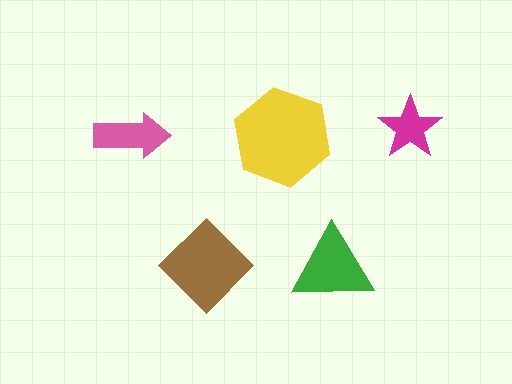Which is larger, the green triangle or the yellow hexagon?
The yellow hexagon.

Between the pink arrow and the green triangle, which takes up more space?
The green triangle.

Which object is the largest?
The yellow hexagon.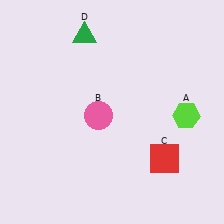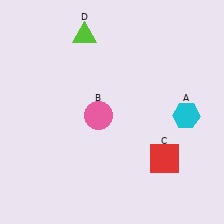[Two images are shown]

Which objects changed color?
A changed from lime to cyan. D changed from green to lime.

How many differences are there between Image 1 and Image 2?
There are 2 differences between the two images.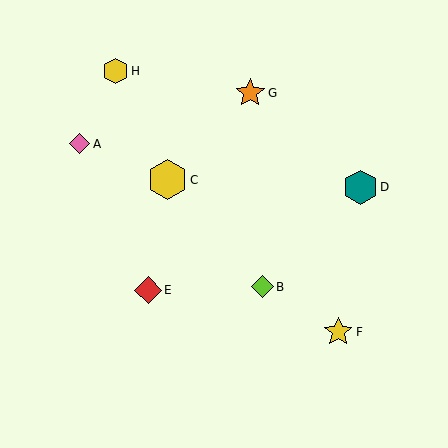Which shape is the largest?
The yellow hexagon (labeled C) is the largest.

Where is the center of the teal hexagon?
The center of the teal hexagon is at (360, 187).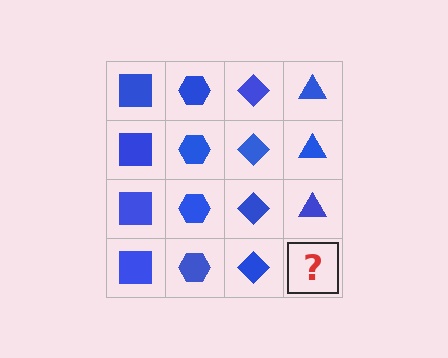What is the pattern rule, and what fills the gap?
The rule is that each column has a consistent shape. The gap should be filled with a blue triangle.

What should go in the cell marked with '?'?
The missing cell should contain a blue triangle.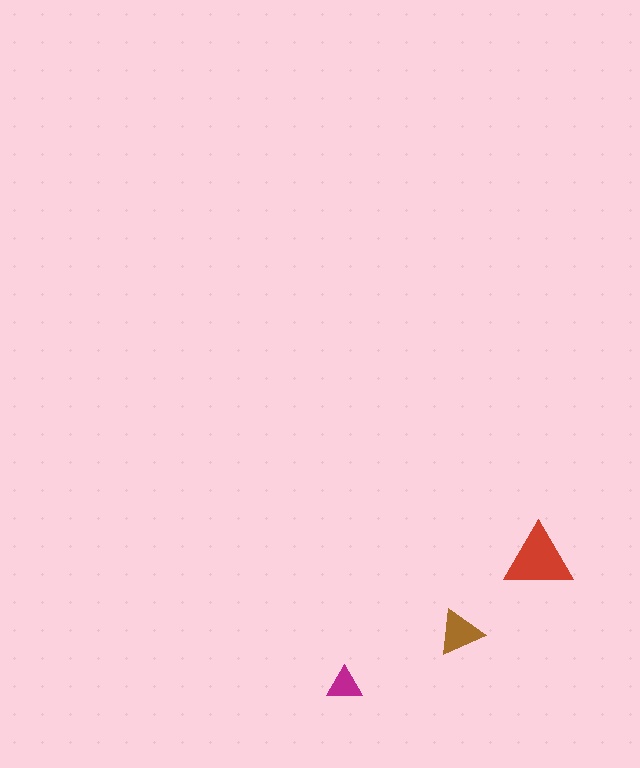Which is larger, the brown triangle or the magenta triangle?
The brown one.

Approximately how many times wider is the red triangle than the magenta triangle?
About 2 times wider.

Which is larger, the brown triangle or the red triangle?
The red one.